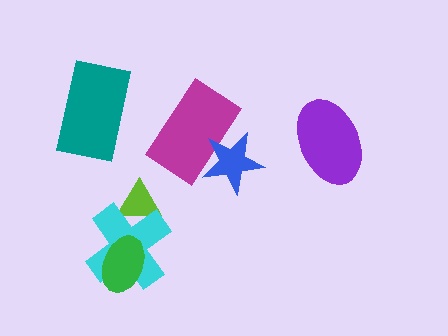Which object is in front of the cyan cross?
The green ellipse is in front of the cyan cross.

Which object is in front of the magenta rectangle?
The blue star is in front of the magenta rectangle.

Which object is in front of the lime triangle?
The cyan cross is in front of the lime triangle.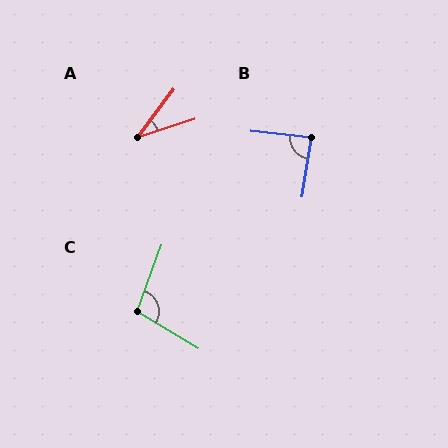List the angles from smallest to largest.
A (35°), B (87°), C (100°).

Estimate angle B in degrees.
Approximately 87 degrees.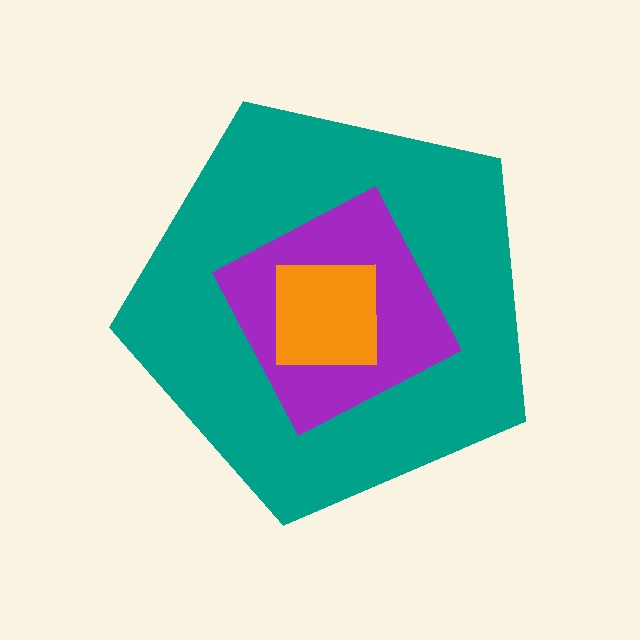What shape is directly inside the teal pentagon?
The purple diamond.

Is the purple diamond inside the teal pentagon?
Yes.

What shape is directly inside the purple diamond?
The orange square.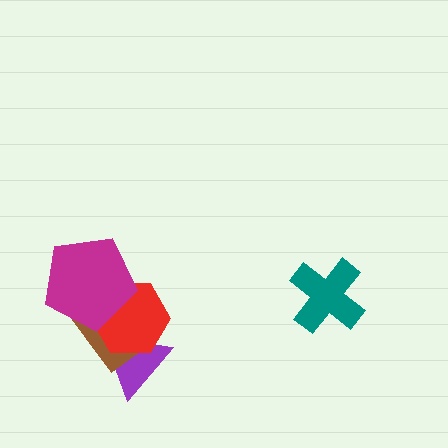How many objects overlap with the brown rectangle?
3 objects overlap with the brown rectangle.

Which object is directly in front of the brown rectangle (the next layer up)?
The red hexagon is directly in front of the brown rectangle.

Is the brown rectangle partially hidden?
Yes, it is partially covered by another shape.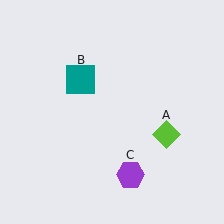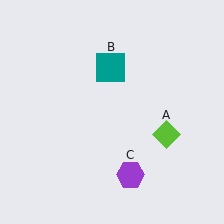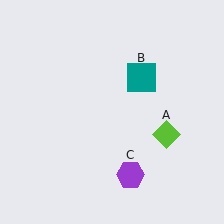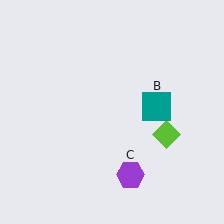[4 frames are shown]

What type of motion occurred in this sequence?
The teal square (object B) rotated clockwise around the center of the scene.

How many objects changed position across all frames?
1 object changed position: teal square (object B).